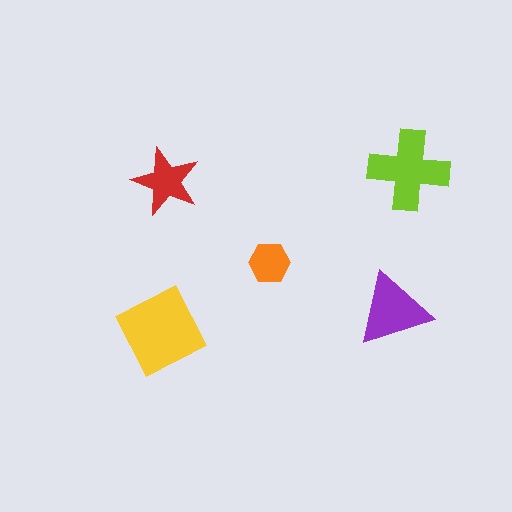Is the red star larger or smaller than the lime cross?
Smaller.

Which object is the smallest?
The orange hexagon.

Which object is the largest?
The yellow diamond.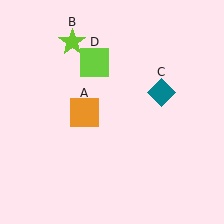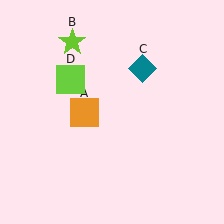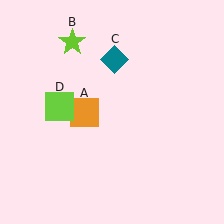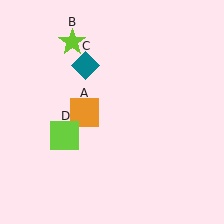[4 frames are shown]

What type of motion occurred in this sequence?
The teal diamond (object C), lime square (object D) rotated counterclockwise around the center of the scene.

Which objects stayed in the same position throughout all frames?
Orange square (object A) and lime star (object B) remained stationary.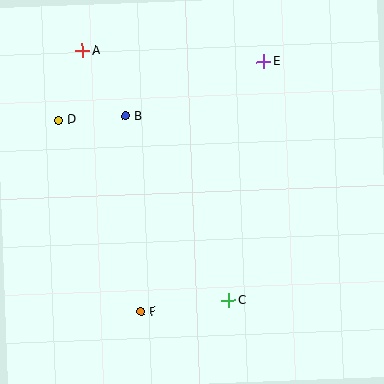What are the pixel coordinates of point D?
Point D is at (59, 120).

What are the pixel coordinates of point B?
Point B is at (126, 116).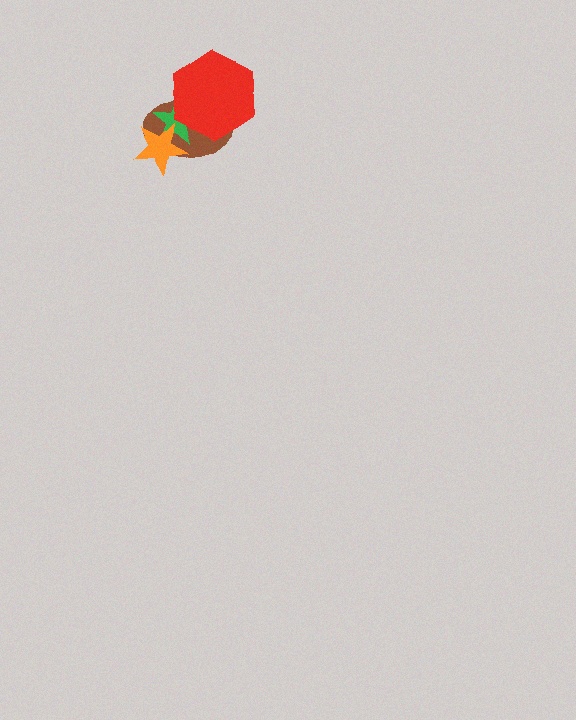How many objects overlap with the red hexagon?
2 objects overlap with the red hexagon.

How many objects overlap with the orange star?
2 objects overlap with the orange star.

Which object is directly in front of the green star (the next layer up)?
The orange star is directly in front of the green star.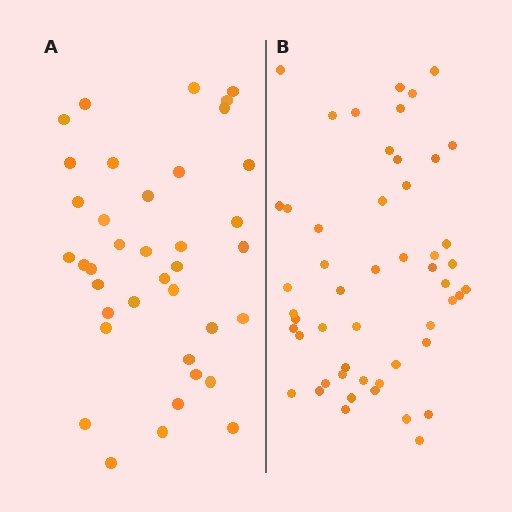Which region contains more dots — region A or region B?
Region B (the right region) has more dots.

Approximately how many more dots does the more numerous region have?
Region B has approximately 15 more dots than region A.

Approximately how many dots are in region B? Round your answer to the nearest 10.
About 50 dots. (The exact count is 51, which rounds to 50.)